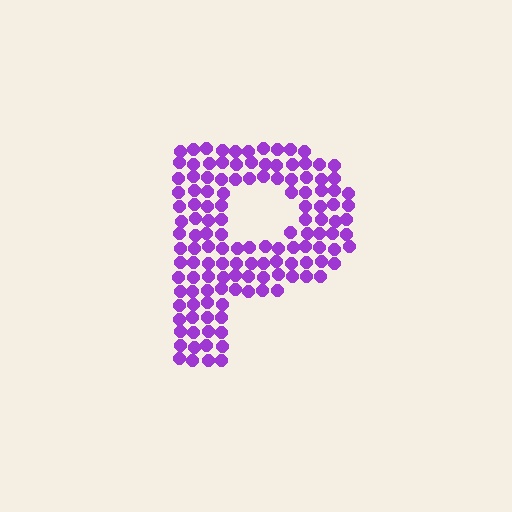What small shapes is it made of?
It is made of small circles.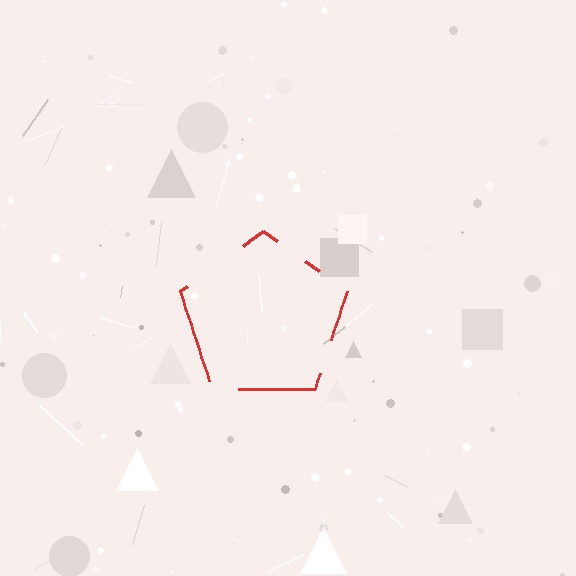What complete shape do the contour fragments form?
The contour fragments form a pentagon.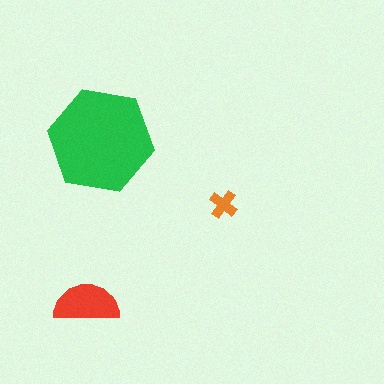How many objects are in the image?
There are 3 objects in the image.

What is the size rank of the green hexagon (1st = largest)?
1st.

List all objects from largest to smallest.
The green hexagon, the red semicircle, the orange cross.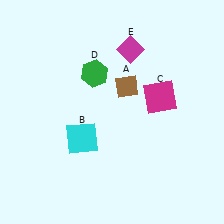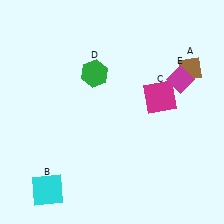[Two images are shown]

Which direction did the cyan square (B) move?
The cyan square (B) moved down.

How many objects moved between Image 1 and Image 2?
3 objects moved between the two images.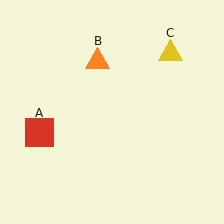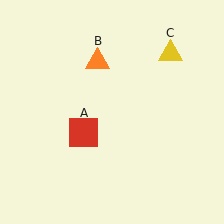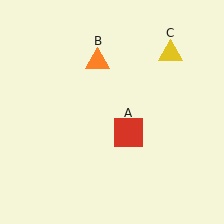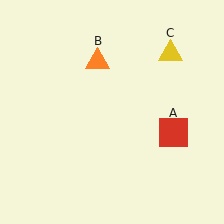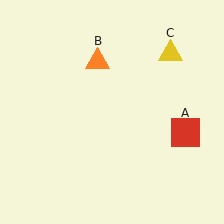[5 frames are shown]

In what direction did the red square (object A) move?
The red square (object A) moved right.